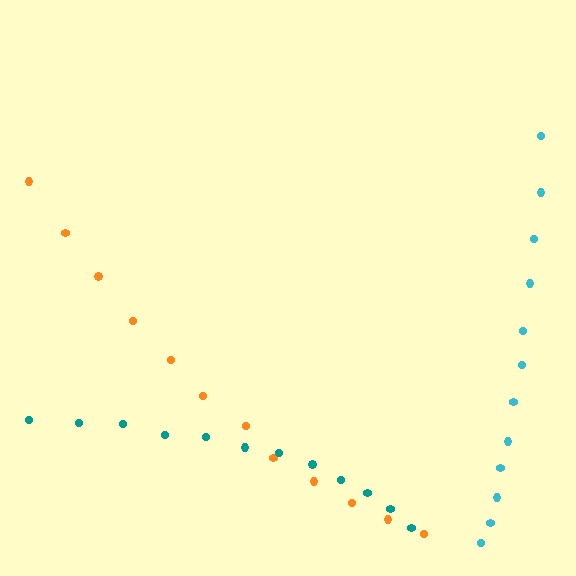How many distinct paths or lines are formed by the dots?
There are 3 distinct paths.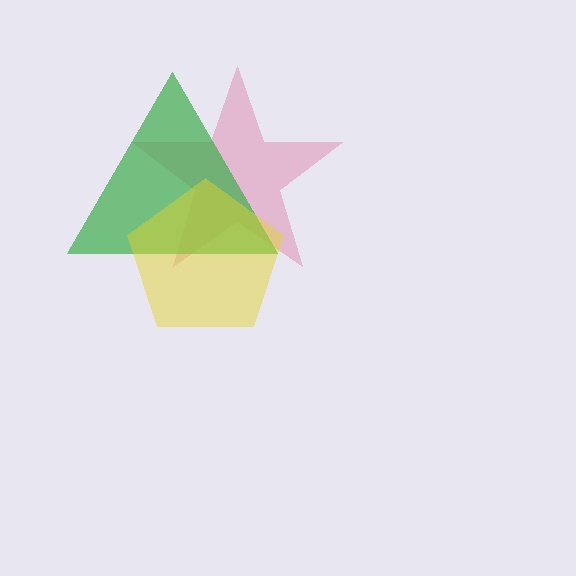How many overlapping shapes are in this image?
There are 3 overlapping shapes in the image.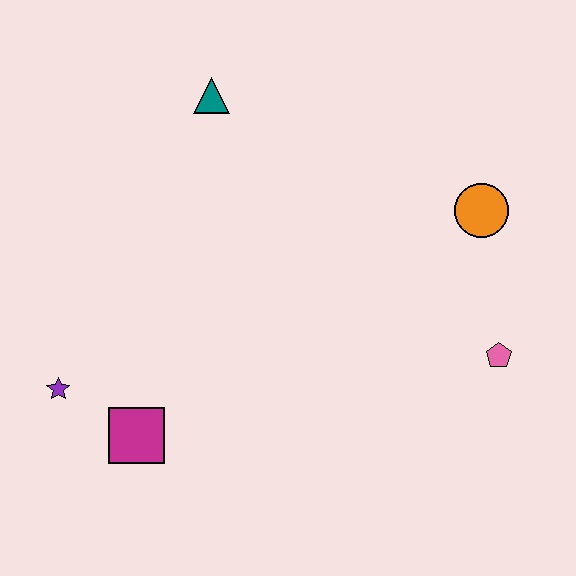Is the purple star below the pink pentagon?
Yes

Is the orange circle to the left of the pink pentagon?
Yes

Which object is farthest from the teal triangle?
The pink pentagon is farthest from the teal triangle.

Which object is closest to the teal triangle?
The orange circle is closest to the teal triangle.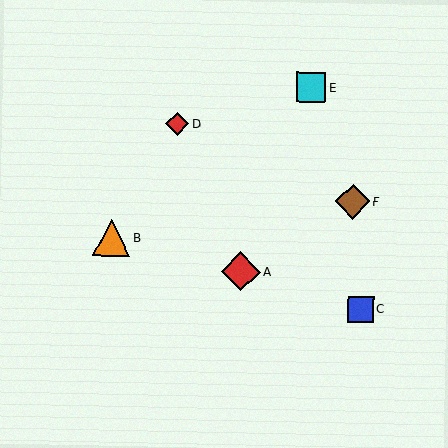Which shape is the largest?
The red diamond (labeled A) is the largest.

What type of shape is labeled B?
Shape B is an orange triangle.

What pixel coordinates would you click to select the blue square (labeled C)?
Click at (361, 309) to select the blue square C.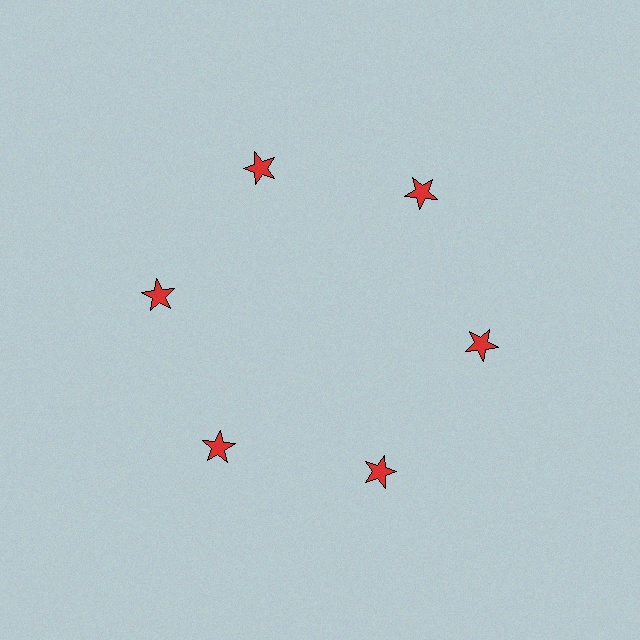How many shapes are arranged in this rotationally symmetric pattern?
There are 6 shapes, arranged in 6 groups of 1.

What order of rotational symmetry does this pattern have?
This pattern has 6-fold rotational symmetry.